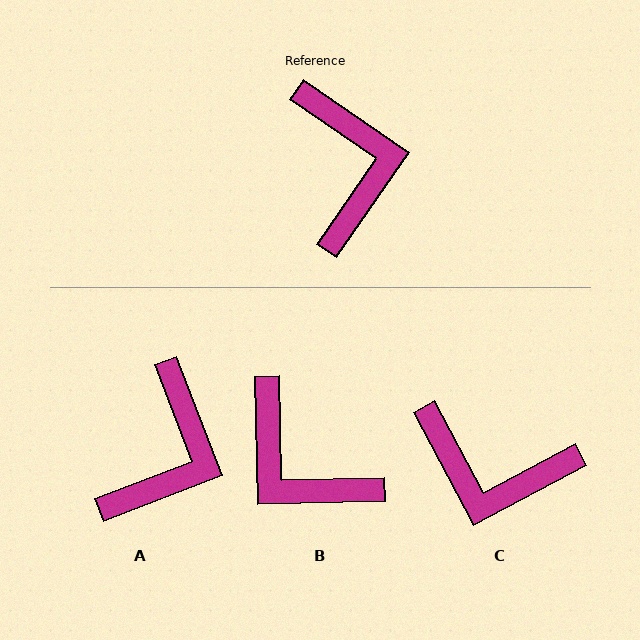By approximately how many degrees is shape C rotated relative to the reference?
Approximately 117 degrees clockwise.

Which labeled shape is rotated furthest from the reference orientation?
B, about 144 degrees away.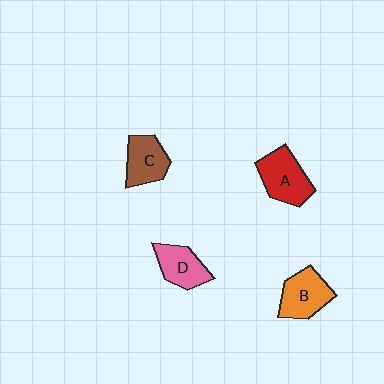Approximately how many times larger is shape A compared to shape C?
Approximately 1.2 times.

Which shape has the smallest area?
Shape D (pink).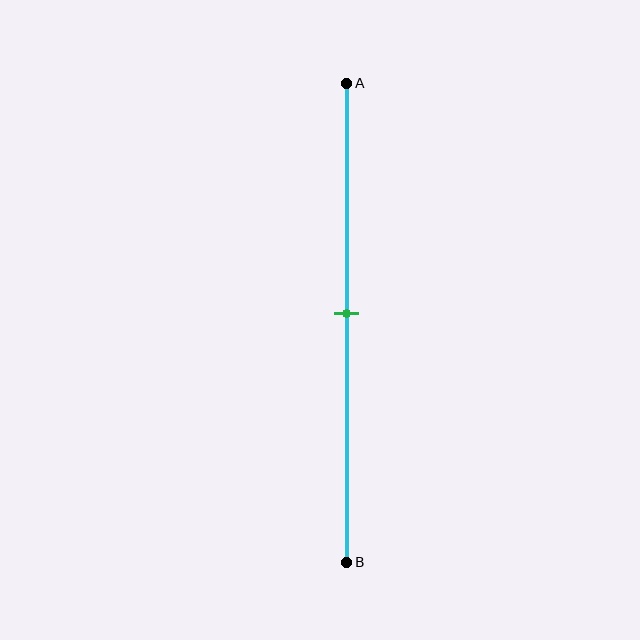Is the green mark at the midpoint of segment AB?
Yes, the mark is approximately at the midpoint.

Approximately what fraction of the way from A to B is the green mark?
The green mark is approximately 50% of the way from A to B.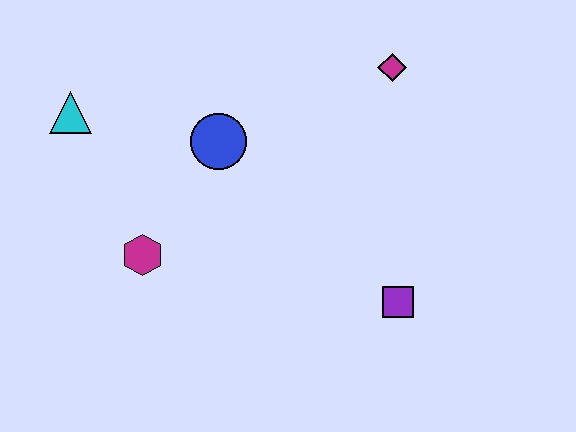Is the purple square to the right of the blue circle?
Yes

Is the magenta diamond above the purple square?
Yes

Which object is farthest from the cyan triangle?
The purple square is farthest from the cyan triangle.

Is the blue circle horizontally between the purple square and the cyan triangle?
Yes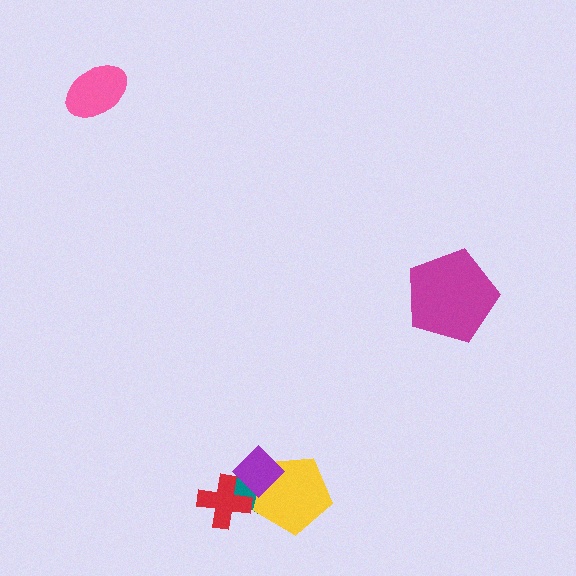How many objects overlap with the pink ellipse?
0 objects overlap with the pink ellipse.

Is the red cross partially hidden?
Yes, it is partially covered by another shape.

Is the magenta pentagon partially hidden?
No, no other shape covers it.